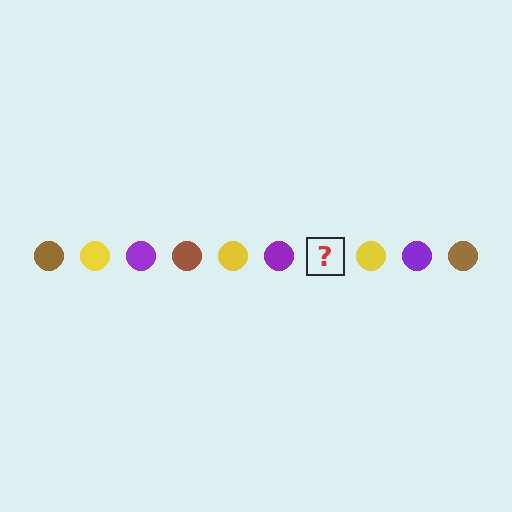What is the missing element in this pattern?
The missing element is a brown circle.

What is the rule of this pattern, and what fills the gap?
The rule is that the pattern cycles through brown, yellow, purple circles. The gap should be filled with a brown circle.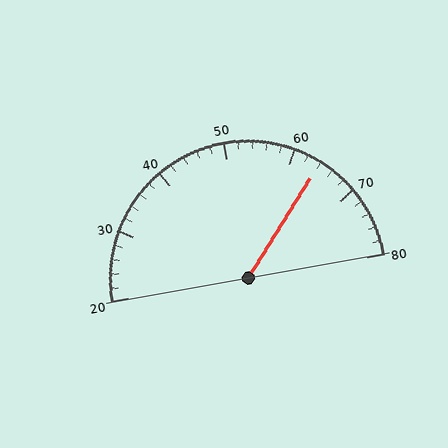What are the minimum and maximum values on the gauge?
The gauge ranges from 20 to 80.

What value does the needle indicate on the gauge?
The needle indicates approximately 64.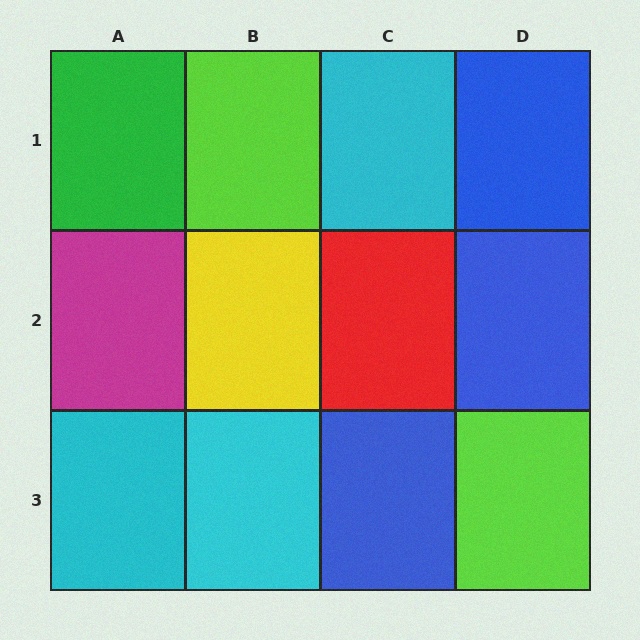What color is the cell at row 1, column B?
Lime.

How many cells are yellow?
1 cell is yellow.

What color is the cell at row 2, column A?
Magenta.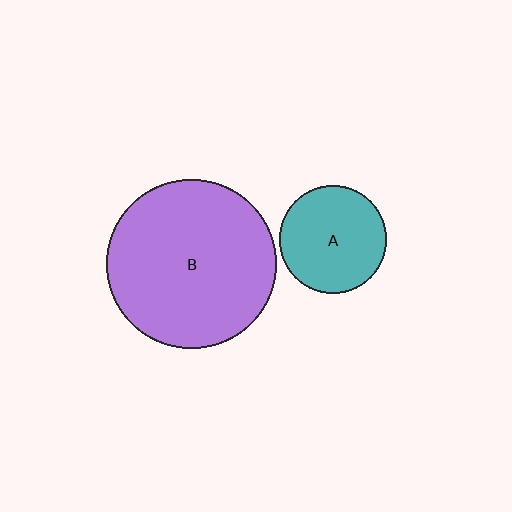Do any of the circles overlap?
No, none of the circles overlap.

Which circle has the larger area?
Circle B (purple).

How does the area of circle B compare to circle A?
Approximately 2.5 times.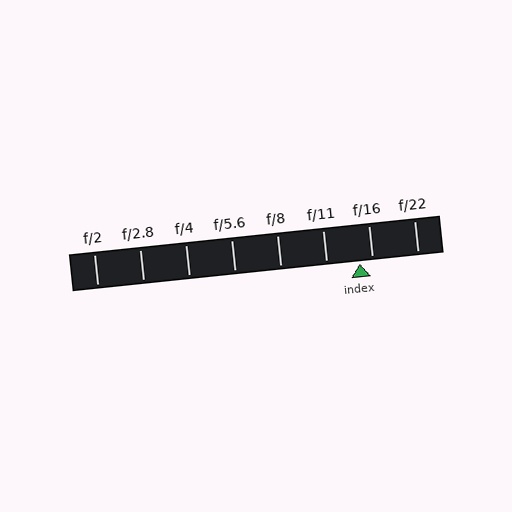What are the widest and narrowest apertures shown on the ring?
The widest aperture shown is f/2 and the narrowest is f/22.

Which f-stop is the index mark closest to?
The index mark is closest to f/16.